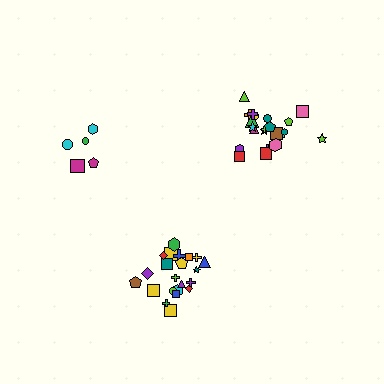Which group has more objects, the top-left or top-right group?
The top-right group.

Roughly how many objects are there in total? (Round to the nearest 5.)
Roughly 50 objects in total.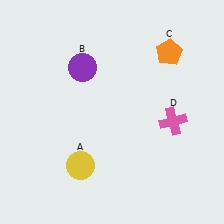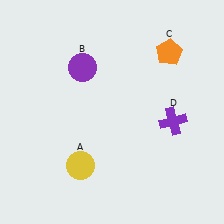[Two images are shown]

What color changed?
The cross (D) changed from pink in Image 1 to purple in Image 2.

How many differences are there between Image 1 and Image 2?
There is 1 difference between the two images.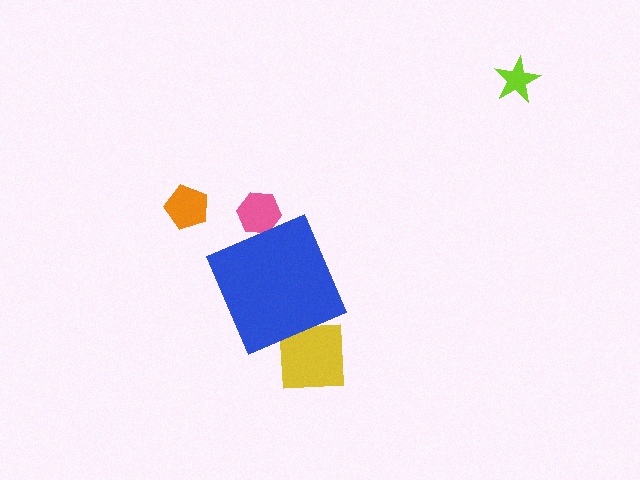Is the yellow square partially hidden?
Yes, the yellow square is partially hidden behind the blue diamond.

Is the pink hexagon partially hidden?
Yes, the pink hexagon is partially hidden behind the blue diamond.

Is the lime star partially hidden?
No, the lime star is fully visible.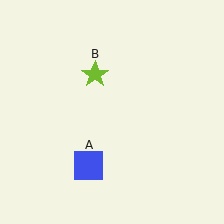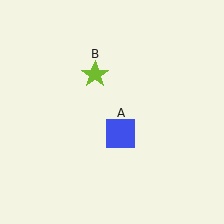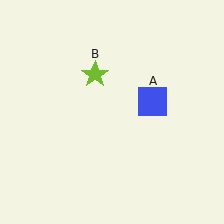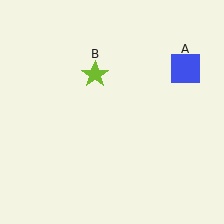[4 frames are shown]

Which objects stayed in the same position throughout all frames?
Lime star (object B) remained stationary.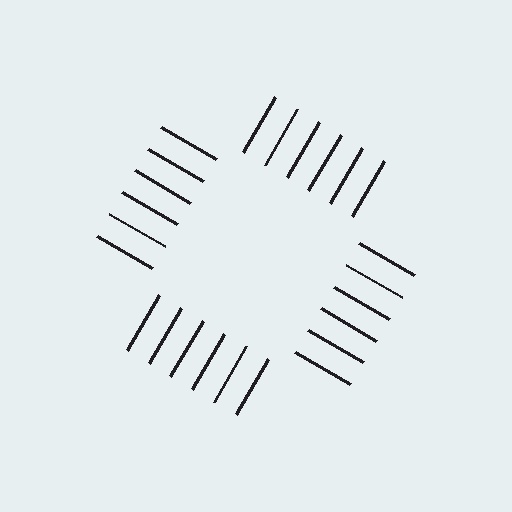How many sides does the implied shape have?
4 sides — the line-ends trace a square.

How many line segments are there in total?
24 — 6 along each of the 4 edges.